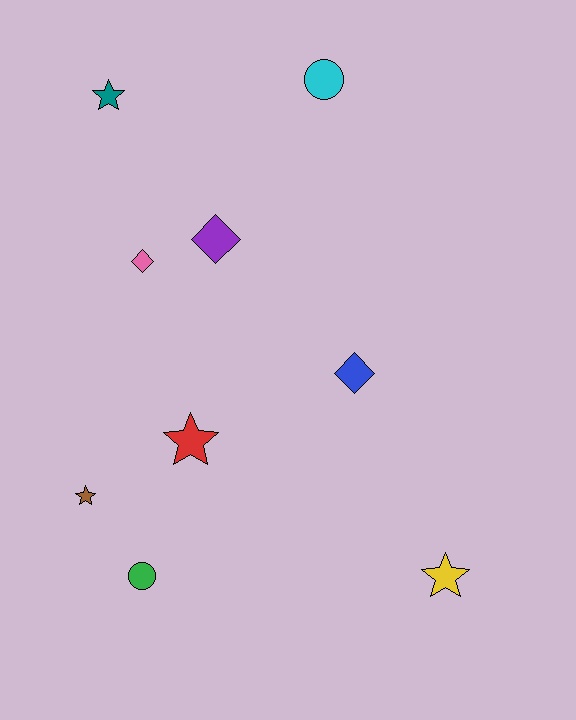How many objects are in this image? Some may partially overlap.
There are 9 objects.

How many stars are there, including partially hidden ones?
There are 4 stars.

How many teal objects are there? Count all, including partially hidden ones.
There is 1 teal object.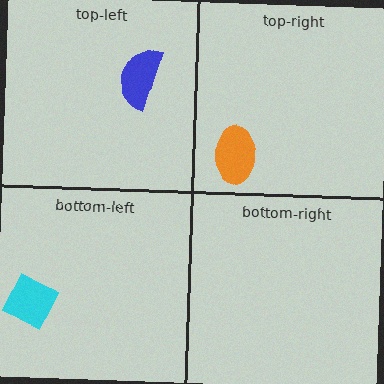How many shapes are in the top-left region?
1.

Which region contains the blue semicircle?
The top-left region.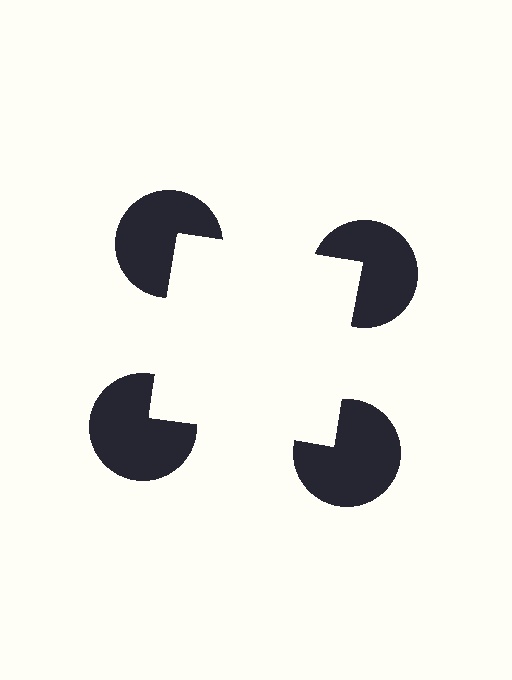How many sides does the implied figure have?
4 sides.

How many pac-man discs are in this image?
There are 4 — one at each vertex of the illusory square.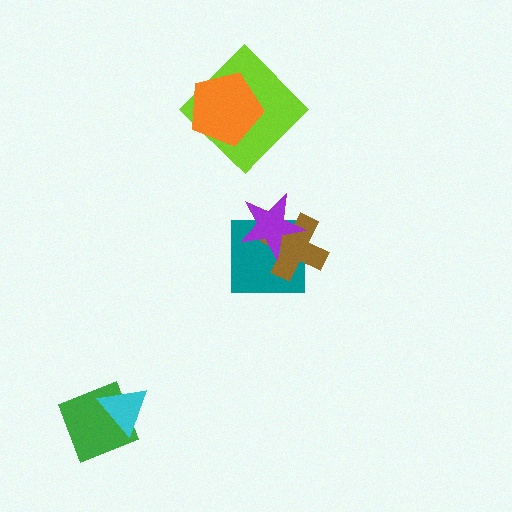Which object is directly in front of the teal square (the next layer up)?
The brown cross is directly in front of the teal square.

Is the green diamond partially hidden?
Yes, it is partially covered by another shape.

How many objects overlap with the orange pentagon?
1 object overlaps with the orange pentagon.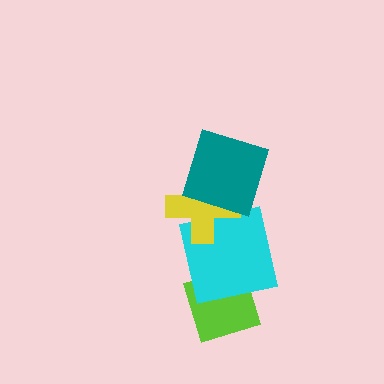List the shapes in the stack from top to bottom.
From top to bottom: the teal square, the yellow cross, the cyan square, the lime diamond.